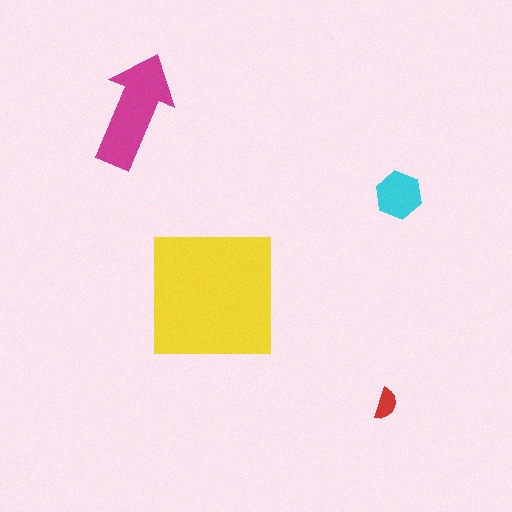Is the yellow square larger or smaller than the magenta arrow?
Larger.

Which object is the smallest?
The red semicircle.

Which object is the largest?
The yellow square.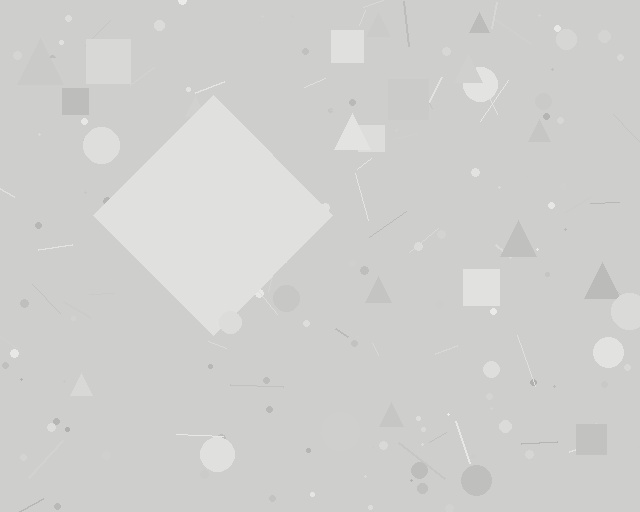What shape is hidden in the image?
A diamond is hidden in the image.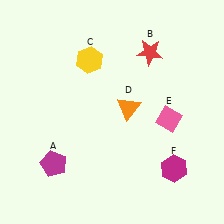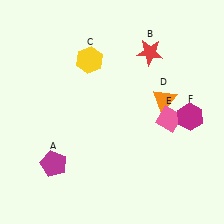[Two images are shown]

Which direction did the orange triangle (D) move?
The orange triangle (D) moved right.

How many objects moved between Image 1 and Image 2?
2 objects moved between the two images.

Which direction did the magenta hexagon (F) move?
The magenta hexagon (F) moved up.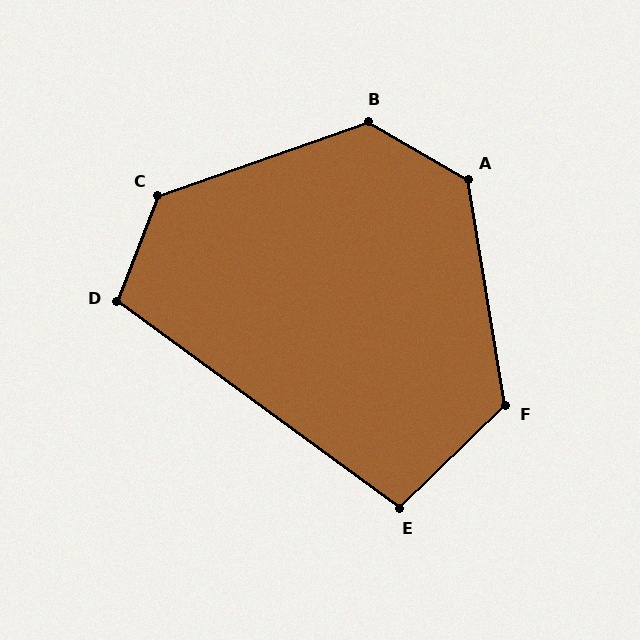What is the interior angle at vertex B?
Approximately 130 degrees (obtuse).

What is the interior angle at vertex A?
Approximately 130 degrees (obtuse).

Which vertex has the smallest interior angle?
E, at approximately 100 degrees.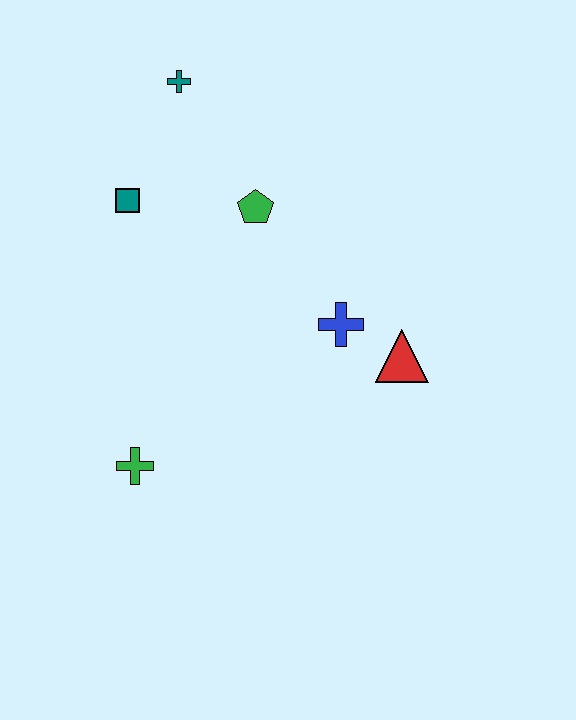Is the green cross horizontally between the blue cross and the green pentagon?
No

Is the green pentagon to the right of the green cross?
Yes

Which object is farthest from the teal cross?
The green cross is farthest from the teal cross.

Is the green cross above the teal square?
No